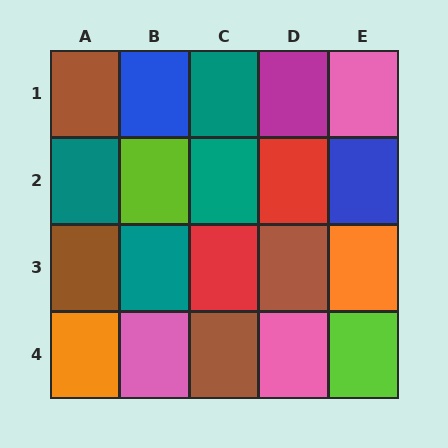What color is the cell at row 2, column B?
Lime.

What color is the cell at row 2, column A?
Teal.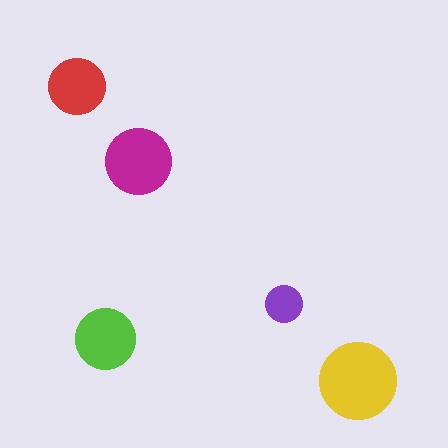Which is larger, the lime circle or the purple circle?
The lime one.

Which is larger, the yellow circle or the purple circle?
The yellow one.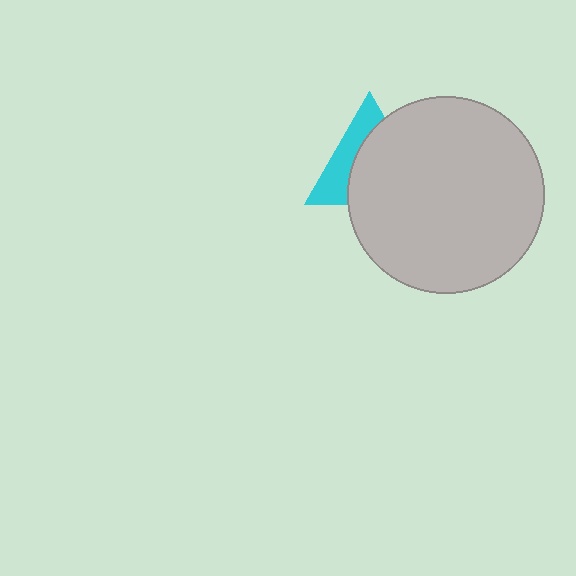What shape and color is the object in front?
The object in front is a light gray circle.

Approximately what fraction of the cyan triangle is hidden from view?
Roughly 61% of the cyan triangle is hidden behind the light gray circle.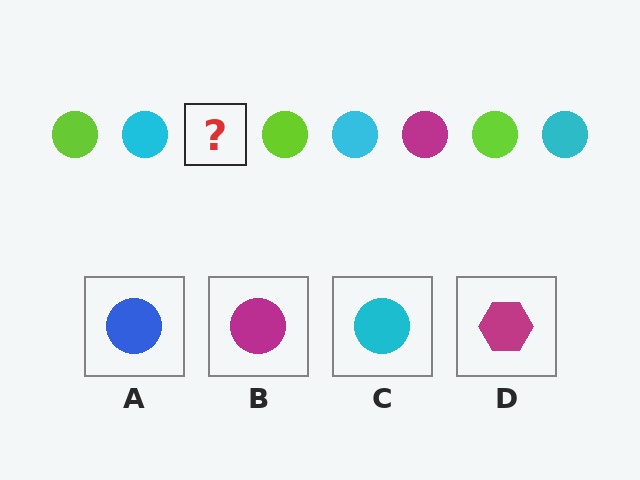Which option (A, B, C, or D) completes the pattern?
B.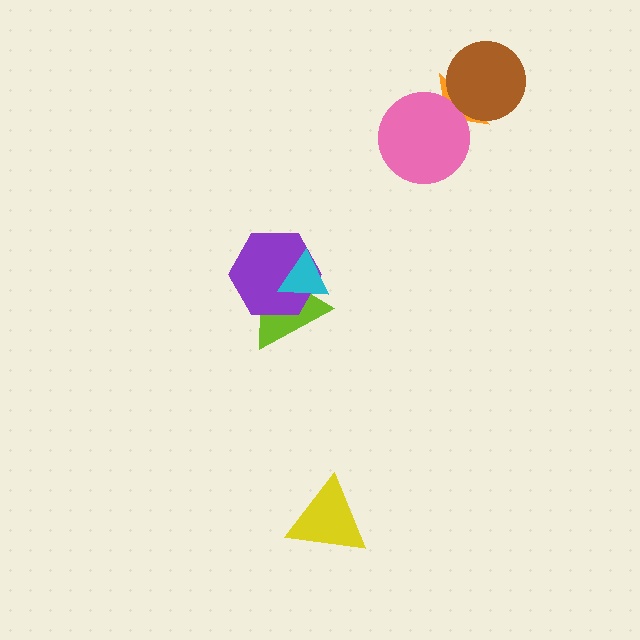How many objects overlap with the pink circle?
1 object overlaps with the pink circle.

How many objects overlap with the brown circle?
1 object overlaps with the brown circle.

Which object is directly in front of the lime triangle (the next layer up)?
The purple hexagon is directly in front of the lime triangle.